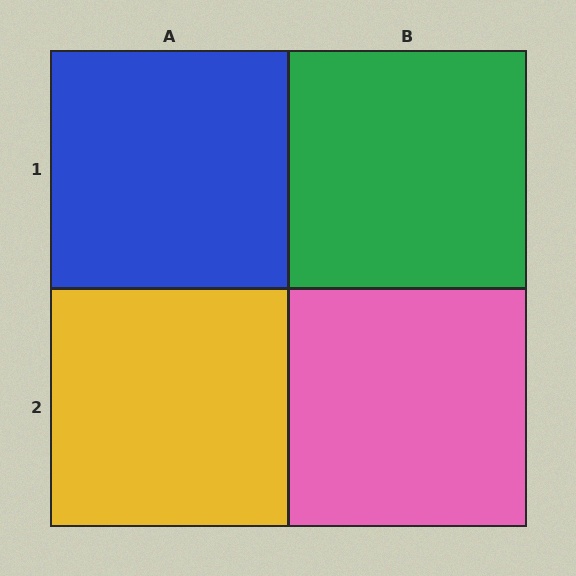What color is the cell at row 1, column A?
Blue.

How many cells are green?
1 cell is green.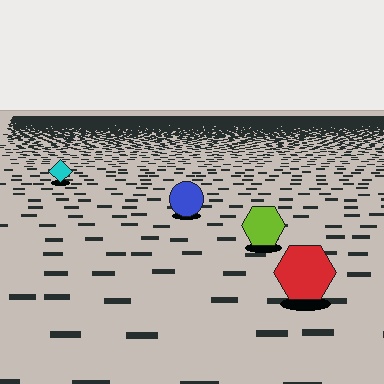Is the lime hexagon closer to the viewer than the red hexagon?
No. The red hexagon is closer — you can tell from the texture gradient: the ground texture is coarser near it.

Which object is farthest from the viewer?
The cyan diamond is farthest from the viewer. It appears smaller and the ground texture around it is denser.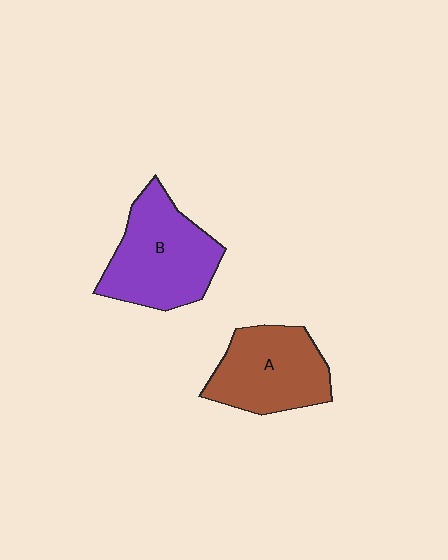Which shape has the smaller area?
Shape A (brown).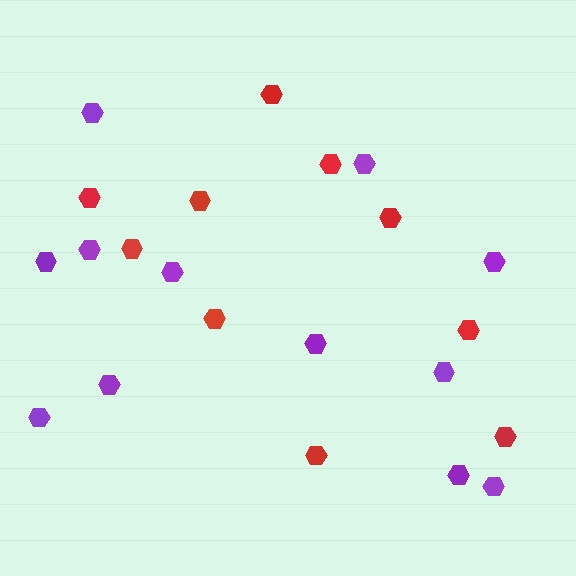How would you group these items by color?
There are 2 groups: one group of red hexagons (10) and one group of purple hexagons (12).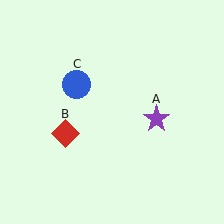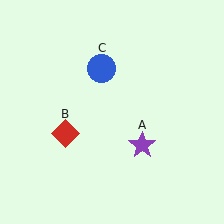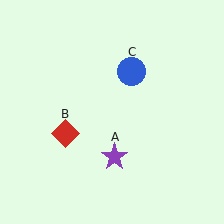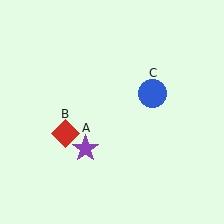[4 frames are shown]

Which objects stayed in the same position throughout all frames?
Red diamond (object B) remained stationary.